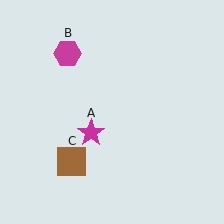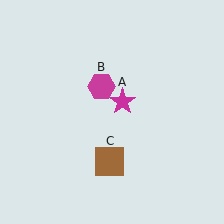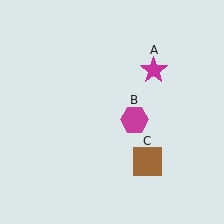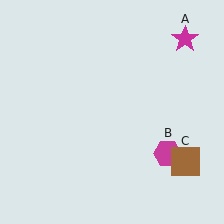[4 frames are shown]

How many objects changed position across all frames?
3 objects changed position: magenta star (object A), magenta hexagon (object B), brown square (object C).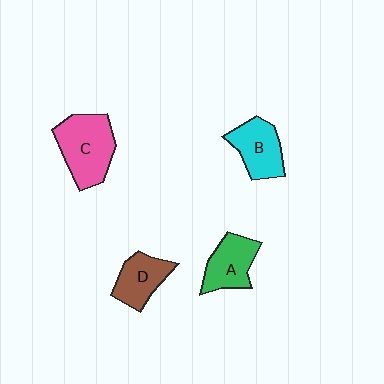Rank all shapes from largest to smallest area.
From largest to smallest: C (pink), B (cyan), A (green), D (brown).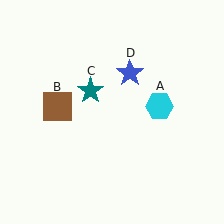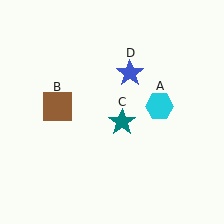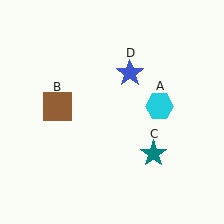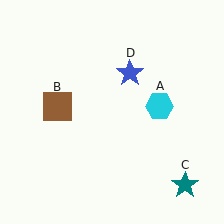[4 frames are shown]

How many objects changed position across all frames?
1 object changed position: teal star (object C).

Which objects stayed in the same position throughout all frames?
Cyan hexagon (object A) and brown square (object B) and blue star (object D) remained stationary.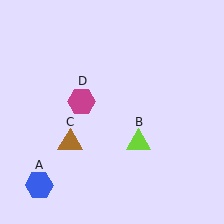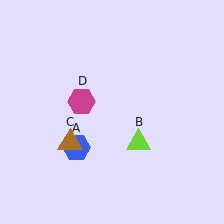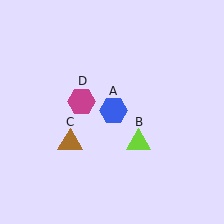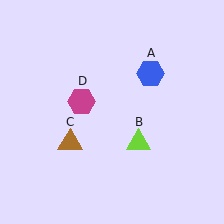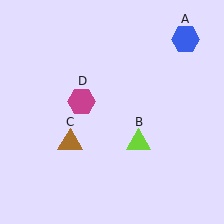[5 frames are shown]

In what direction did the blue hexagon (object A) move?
The blue hexagon (object A) moved up and to the right.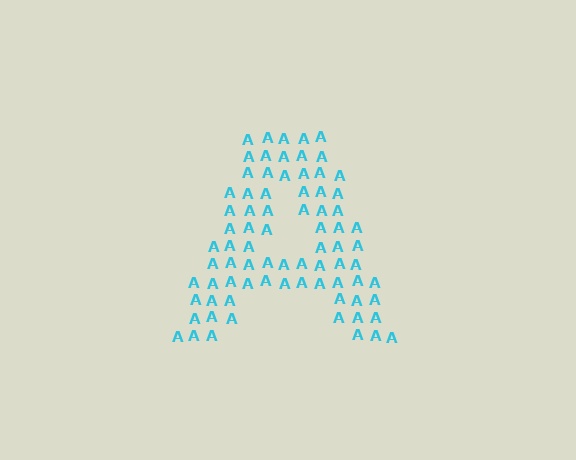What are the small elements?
The small elements are letter A's.